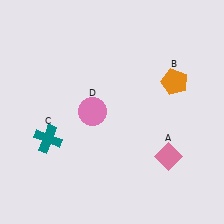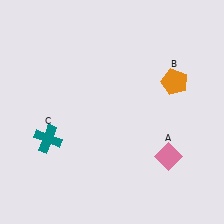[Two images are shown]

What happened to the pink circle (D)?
The pink circle (D) was removed in Image 2. It was in the top-left area of Image 1.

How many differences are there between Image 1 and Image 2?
There is 1 difference between the two images.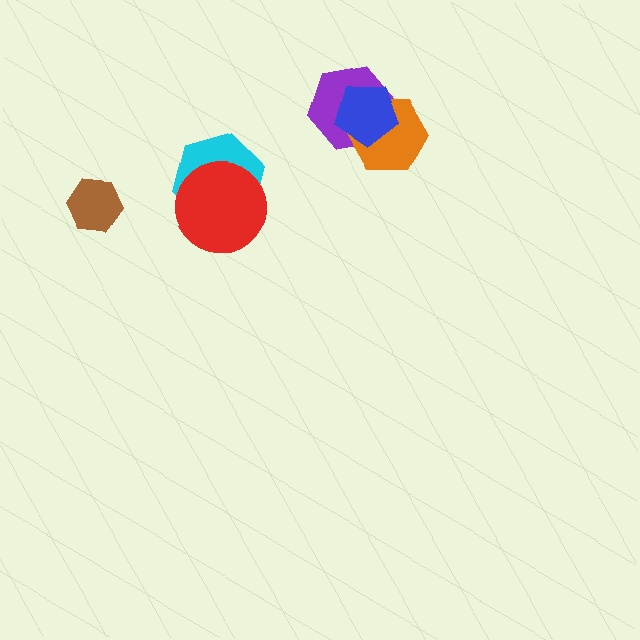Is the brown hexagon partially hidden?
No, no other shape covers it.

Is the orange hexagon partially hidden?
Yes, it is partially covered by another shape.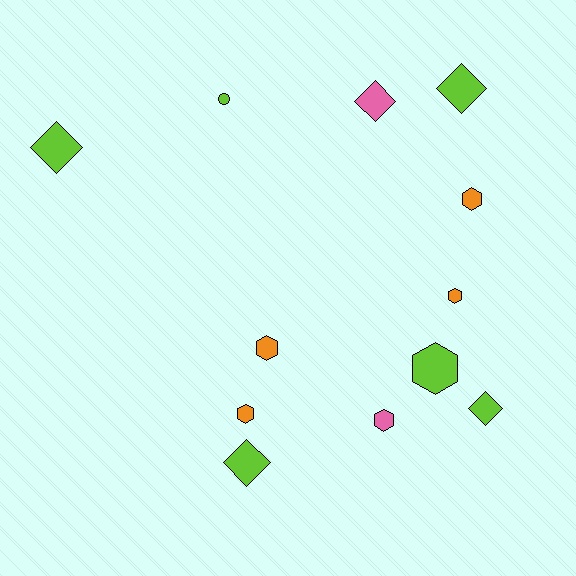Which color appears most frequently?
Lime, with 6 objects.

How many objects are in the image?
There are 12 objects.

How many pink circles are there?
There are no pink circles.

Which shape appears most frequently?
Hexagon, with 6 objects.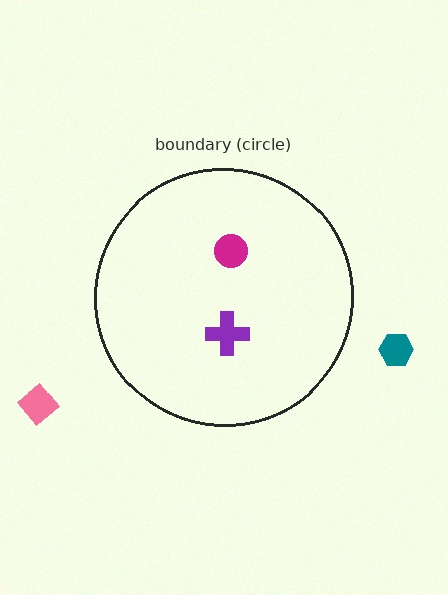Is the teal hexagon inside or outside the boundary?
Outside.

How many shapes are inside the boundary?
2 inside, 2 outside.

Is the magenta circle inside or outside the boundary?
Inside.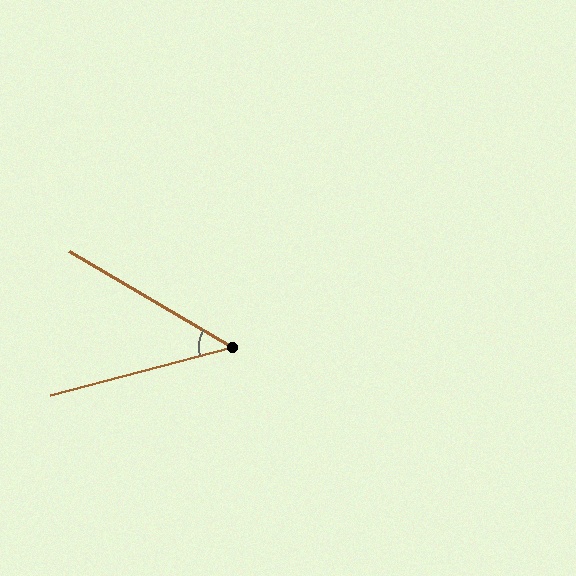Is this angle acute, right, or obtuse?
It is acute.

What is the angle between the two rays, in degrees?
Approximately 45 degrees.